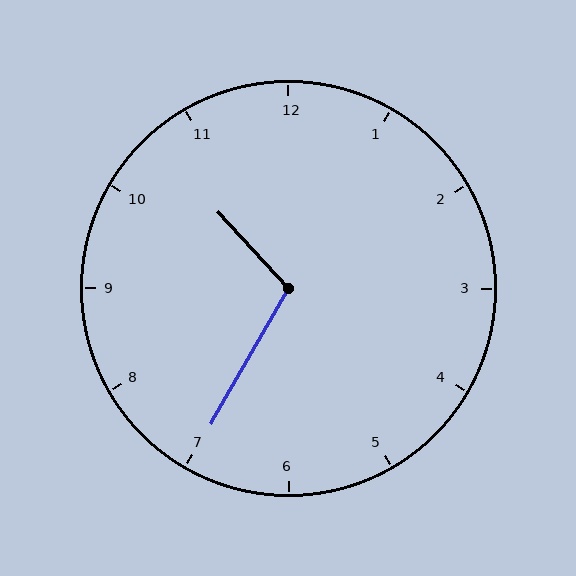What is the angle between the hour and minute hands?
Approximately 108 degrees.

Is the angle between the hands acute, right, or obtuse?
It is obtuse.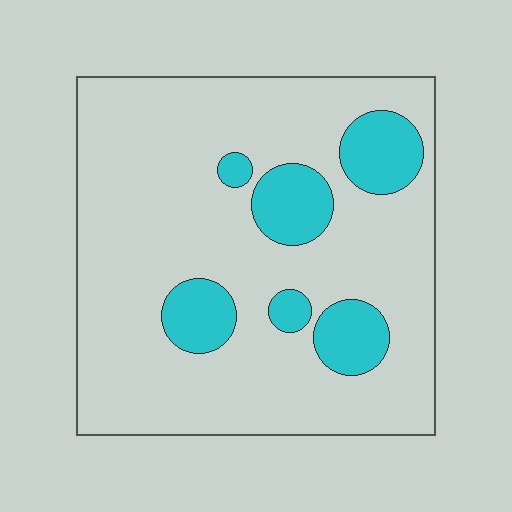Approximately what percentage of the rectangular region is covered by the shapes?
Approximately 20%.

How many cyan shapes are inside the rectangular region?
6.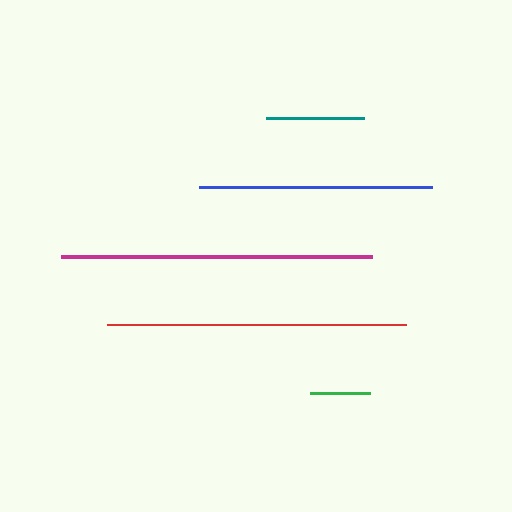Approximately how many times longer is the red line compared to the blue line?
The red line is approximately 1.3 times the length of the blue line.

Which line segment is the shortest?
The green line is the shortest at approximately 60 pixels.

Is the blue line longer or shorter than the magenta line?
The magenta line is longer than the blue line.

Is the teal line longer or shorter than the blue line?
The blue line is longer than the teal line.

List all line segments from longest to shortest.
From longest to shortest: magenta, red, blue, teal, green.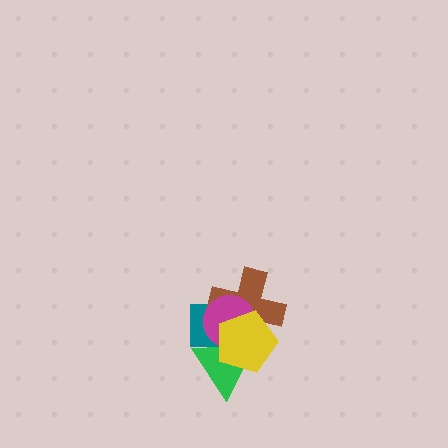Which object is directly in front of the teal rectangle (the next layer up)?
The brown cross is directly in front of the teal rectangle.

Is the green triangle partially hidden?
Yes, it is partially covered by another shape.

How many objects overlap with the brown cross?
4 objects overlap with the brown cross.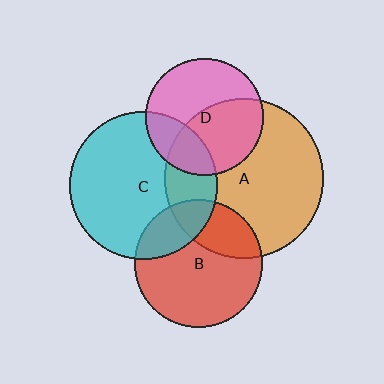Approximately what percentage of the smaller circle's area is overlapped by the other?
Approximately 25%.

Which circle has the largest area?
Circle A (orange).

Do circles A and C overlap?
Yes.